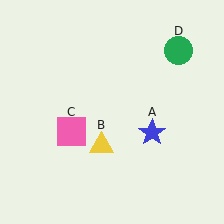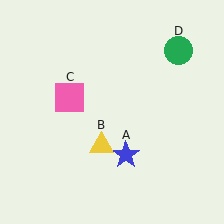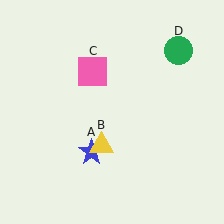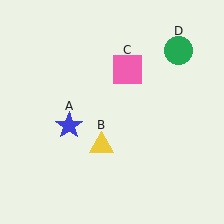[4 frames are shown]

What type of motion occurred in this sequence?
The blue star (object A), pink square (object C) rotated clockwise around the center of the scene.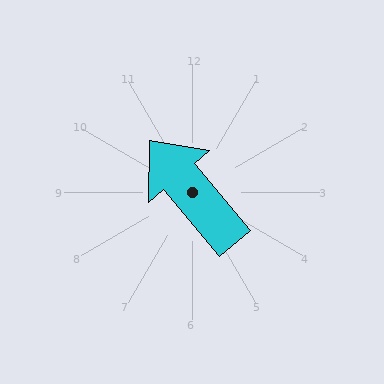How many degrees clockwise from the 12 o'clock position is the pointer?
Approximately 320 degrees.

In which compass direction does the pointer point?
Northwest.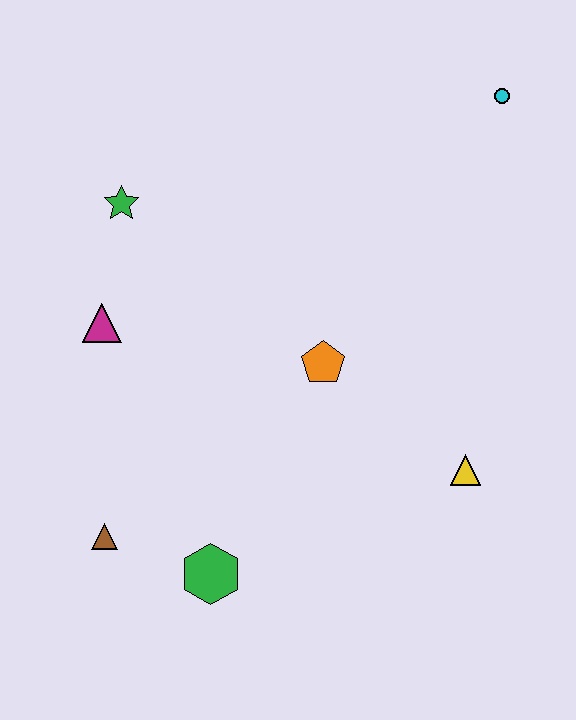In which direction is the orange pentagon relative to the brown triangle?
The orange pentagon is to the right of the brown triangle.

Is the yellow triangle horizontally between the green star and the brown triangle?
No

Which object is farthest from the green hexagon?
The cyan circle is farthest from the green hexagon.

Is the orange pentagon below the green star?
Yes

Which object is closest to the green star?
The magenta triangle is closest to the green star.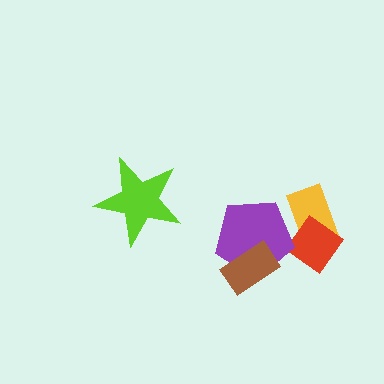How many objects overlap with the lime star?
0 objects overlap with the lime star.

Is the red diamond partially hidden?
Yes, it is partially covered by another shape.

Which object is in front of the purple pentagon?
The brown rectangle is in front of the purple pentagon.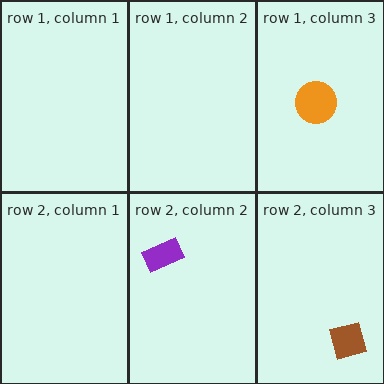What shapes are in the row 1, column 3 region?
The orange circle.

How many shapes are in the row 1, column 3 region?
1.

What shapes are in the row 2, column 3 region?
The brown square.